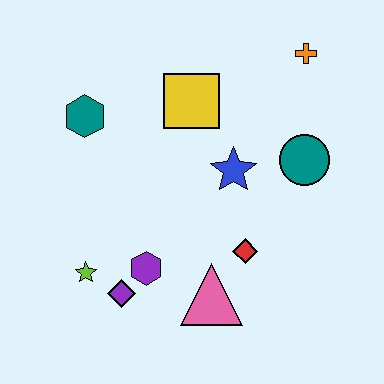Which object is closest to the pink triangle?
The red diamond is closest to the pink triangle.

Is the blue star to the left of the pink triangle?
No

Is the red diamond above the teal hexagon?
No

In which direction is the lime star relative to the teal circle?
The lime star is to the left of the teal circle.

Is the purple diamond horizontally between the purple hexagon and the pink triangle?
No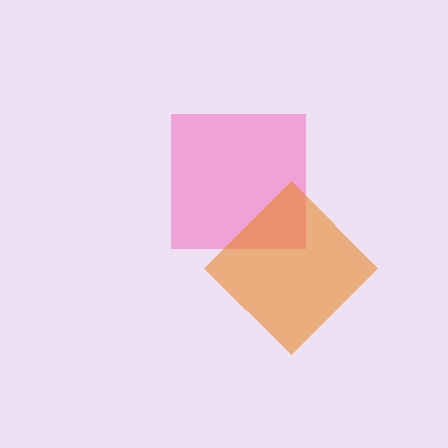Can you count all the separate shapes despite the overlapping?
Yes, there are 2 separate shapes.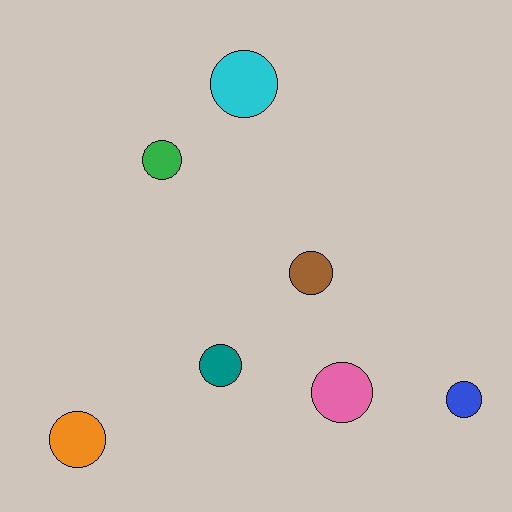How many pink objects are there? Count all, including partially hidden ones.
There is 1 pink object.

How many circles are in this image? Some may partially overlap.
There are 7 circles.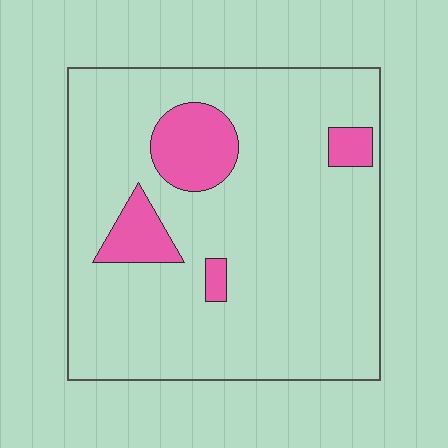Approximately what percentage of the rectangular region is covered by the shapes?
Approximately 15%.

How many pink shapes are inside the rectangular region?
4.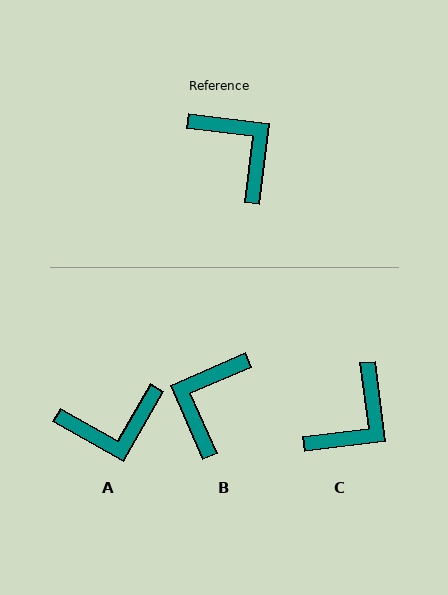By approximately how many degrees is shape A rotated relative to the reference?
Approximately 113 degrees clockwise.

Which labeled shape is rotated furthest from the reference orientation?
B, about 120 degrees away.